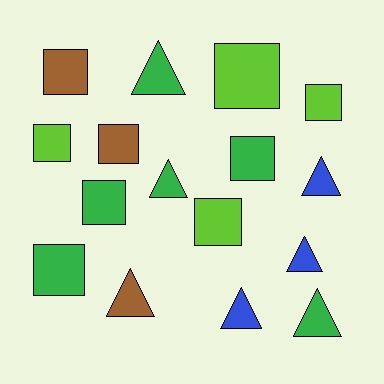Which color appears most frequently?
Green, with 6 objects.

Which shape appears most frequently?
Square, with 9 objects.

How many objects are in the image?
There are 16 objects.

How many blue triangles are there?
There are 3 blue triangles.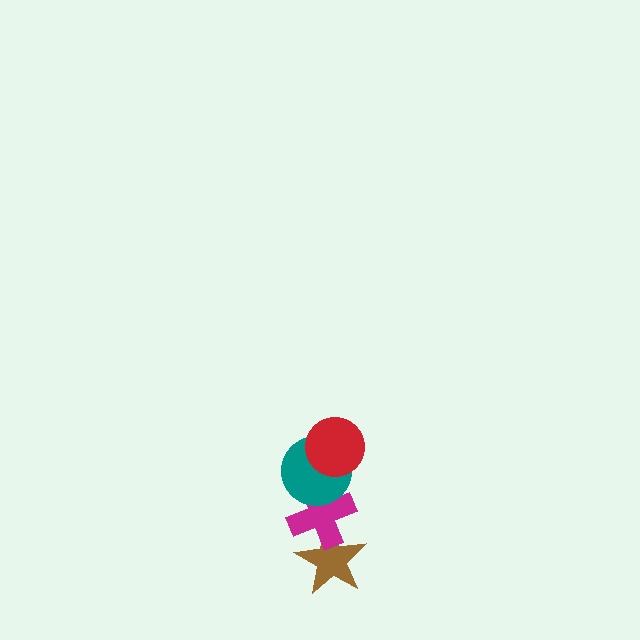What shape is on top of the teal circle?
The red circle is on top of the teal circle.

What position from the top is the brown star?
The brown star is 4th from the top.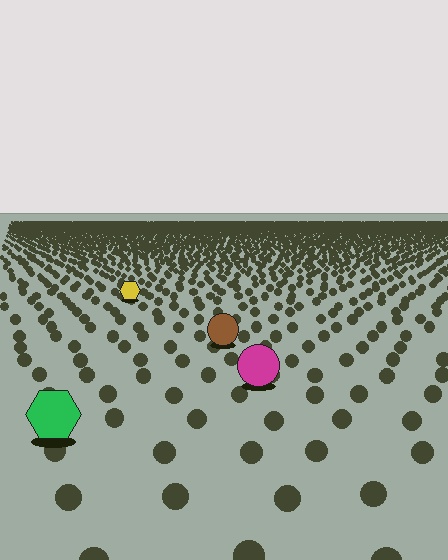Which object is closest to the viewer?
The green hexagon is closest. The texture marks near it are larger and more spread out.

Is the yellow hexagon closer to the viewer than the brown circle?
No. The brown circle is closer — you can tell from the texture gradient: the ground texture is coarser near it.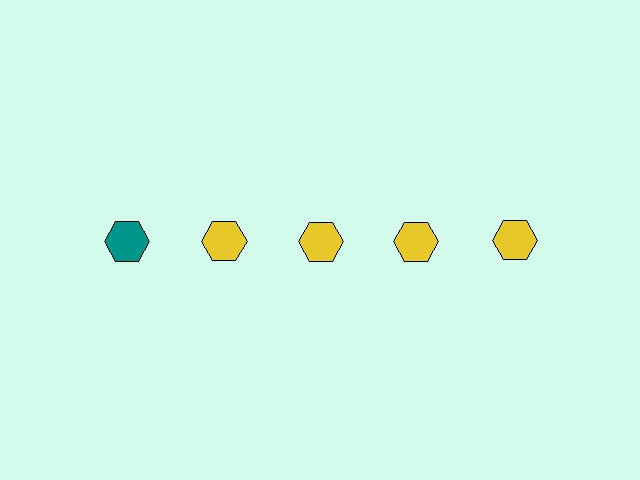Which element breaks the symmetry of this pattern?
The teal hexagon in the top row, leftmost column breaks the symmetry. All other shapes are yellow hexagons.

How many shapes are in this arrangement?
There are 5 shapes arranged in a grid pattern.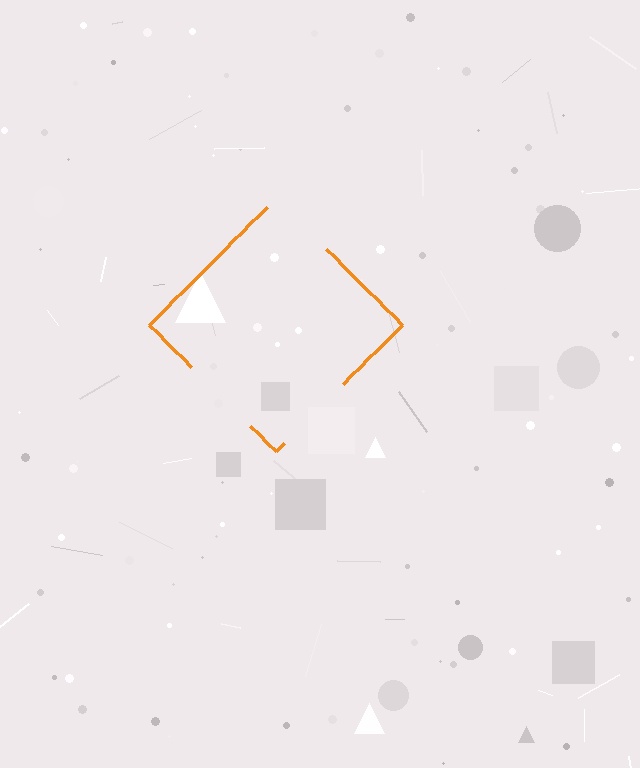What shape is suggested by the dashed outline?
The dashed outline suggests a diamond.